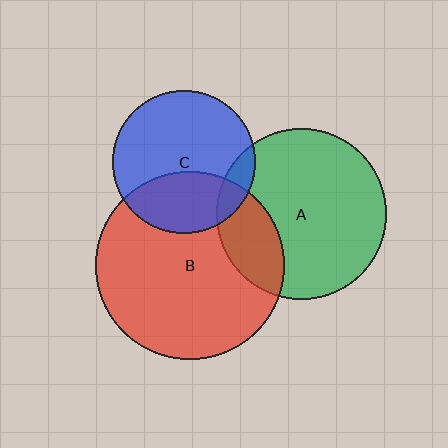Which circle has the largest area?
Circle B (red).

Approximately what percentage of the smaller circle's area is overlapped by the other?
Approximately 35%.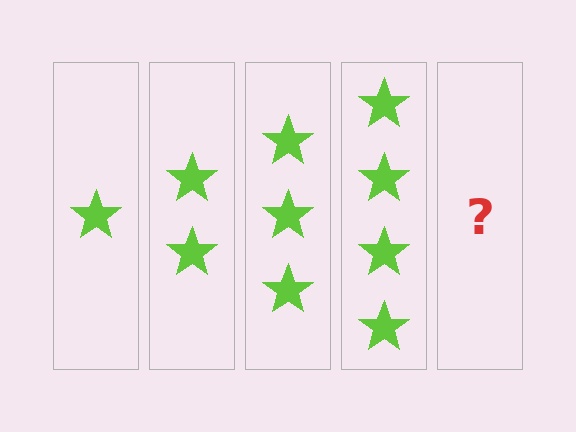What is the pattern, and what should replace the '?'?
The pattern is that each step adds one more star. The '?' should be 5 stars.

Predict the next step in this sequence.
The next step is 5 stars.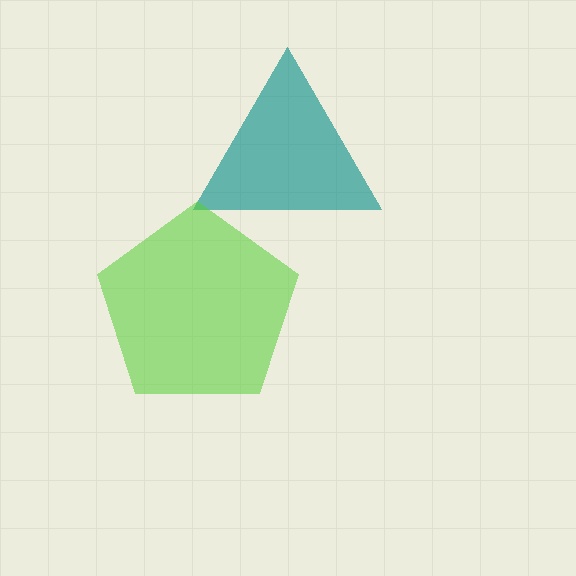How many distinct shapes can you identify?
There are 2 distinct shapes: a teal triangle, a lime pentagon.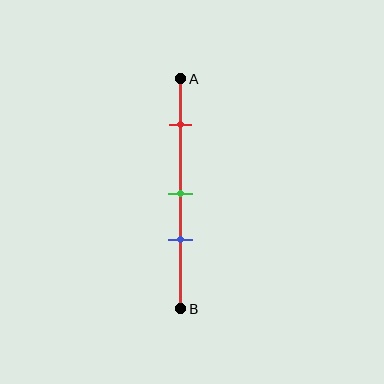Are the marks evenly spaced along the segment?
No, the marks are not evenly spaced.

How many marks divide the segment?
There are 3 marks dividing the segment.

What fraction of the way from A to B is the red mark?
The red mark is approximately 20% (0.2) of the way from A to B.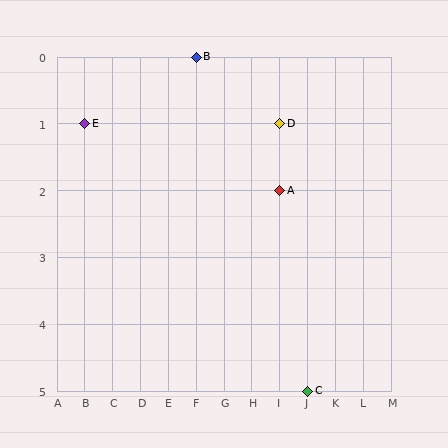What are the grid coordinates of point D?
Point D is at grid coordinates (I, 1).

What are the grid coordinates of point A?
Point A is at grid coordinates (I, 2).